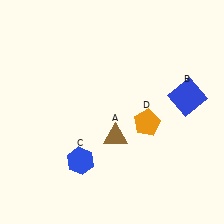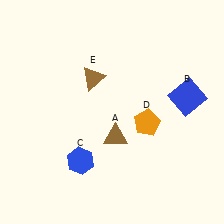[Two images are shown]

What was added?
A brown triangle (E) was added in Image 2.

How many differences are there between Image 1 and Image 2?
There is 1 difference between the two images.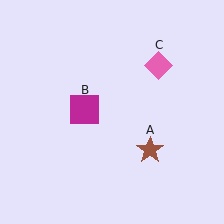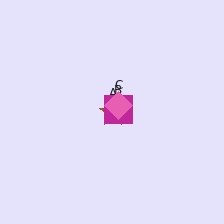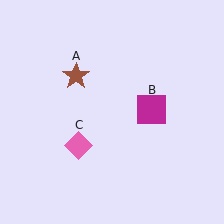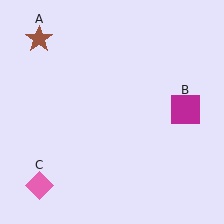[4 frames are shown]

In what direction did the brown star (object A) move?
The brown star (object A) moved up and to the left.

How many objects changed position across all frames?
3 objects changed position: brown star (object A), magenta square (object B), pink diamond (object C).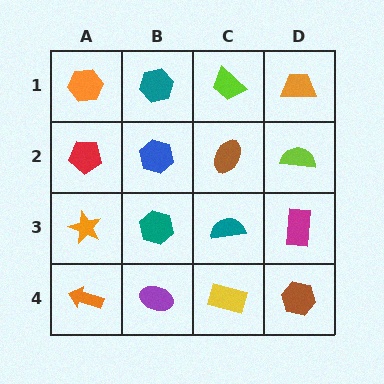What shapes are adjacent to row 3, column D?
A lime semicircle (row 2, column D), a brown hexagon (row 4, column D), a teal semicircle (row 3, column C).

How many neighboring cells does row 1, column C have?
3.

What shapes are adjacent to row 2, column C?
A lime trapezoid (row 1, column C), a teal semicircle (row 3, column C), a blue hexagon (row 2, column B), a lime semicircle (row 2, column D).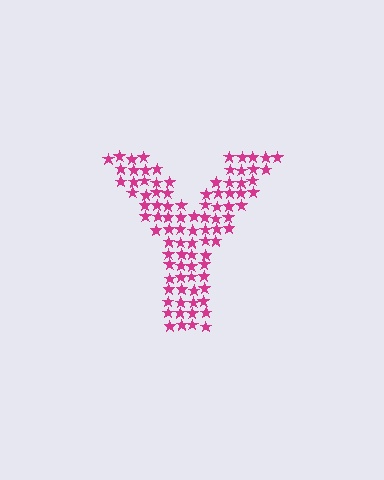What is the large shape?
The large shape is the letter Y.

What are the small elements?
The small elements are stars.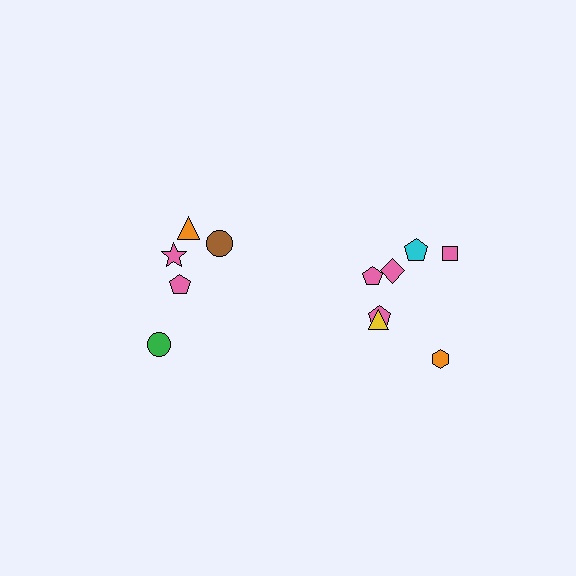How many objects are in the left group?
There are 5 objects.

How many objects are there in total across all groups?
There are 12 objects.